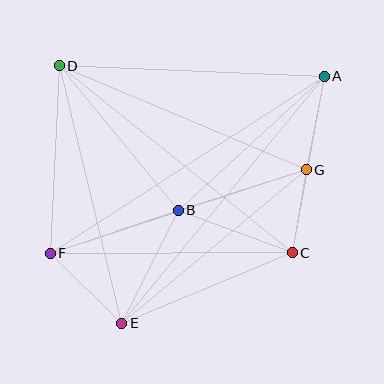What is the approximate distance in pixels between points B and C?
The distance between B and C is approximately 122 pixels.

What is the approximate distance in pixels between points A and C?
The distance between A and C is approximately 179 pixels.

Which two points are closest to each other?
Points C and G are closest to each other.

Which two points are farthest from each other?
Points A and F are farthest from each other.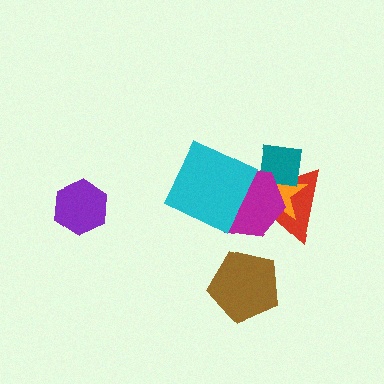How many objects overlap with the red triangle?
3 objects overlap with the red triangle.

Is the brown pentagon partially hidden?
No, no other shape covers it.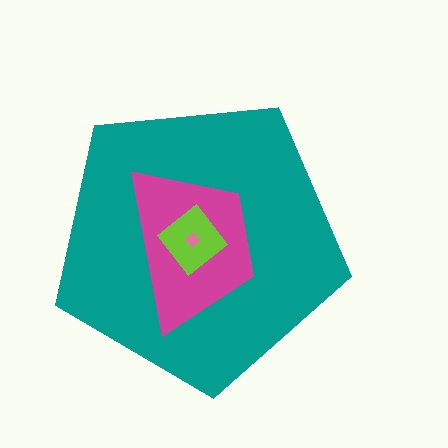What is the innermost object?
The pink cross.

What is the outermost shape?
The teal pentagon.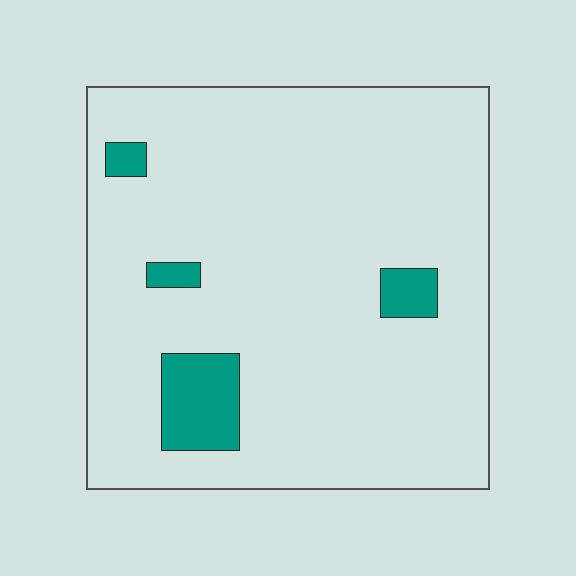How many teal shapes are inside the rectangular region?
4.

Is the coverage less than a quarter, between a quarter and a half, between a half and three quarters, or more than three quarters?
Less than a quarter.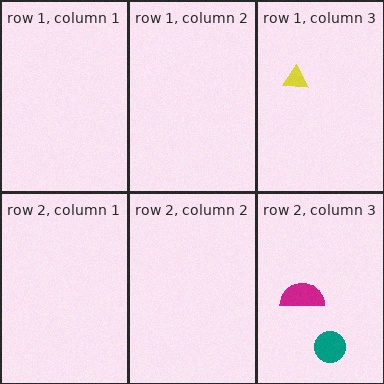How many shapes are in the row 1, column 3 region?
1.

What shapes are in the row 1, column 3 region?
The yellow triangle.